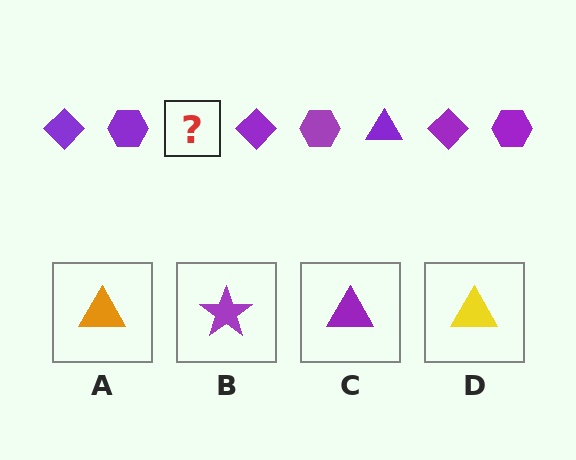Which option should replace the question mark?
Option C.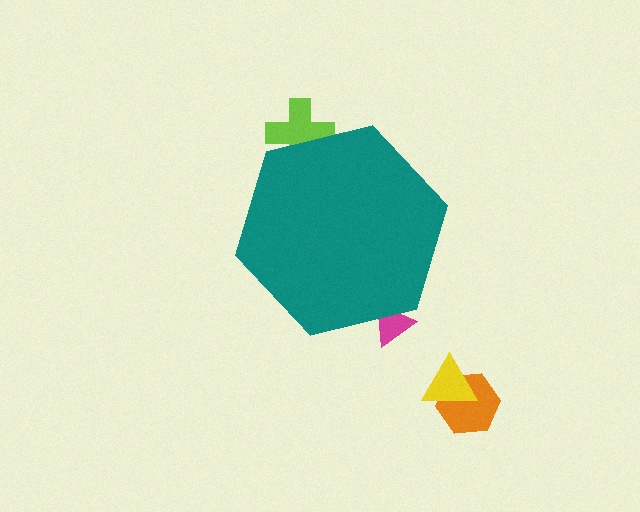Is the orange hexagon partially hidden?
No, the orange hexagon is fully visible.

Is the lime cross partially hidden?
Yes, the lime cross is partially hidden behind the teal hexagon.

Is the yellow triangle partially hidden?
No, the yellow triangle is fully visible.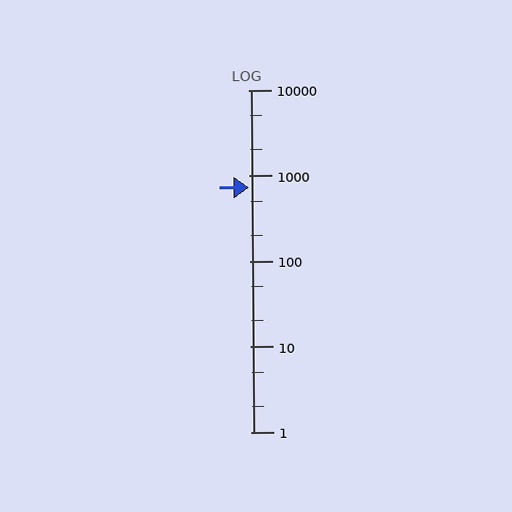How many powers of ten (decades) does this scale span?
The scale spans 4 decades, from 1 to 10000.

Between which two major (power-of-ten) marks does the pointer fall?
The pointer is between 100 and 1000.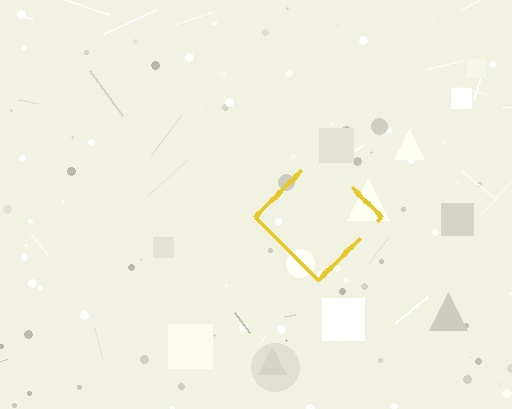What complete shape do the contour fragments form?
The contour fragments form a diamond.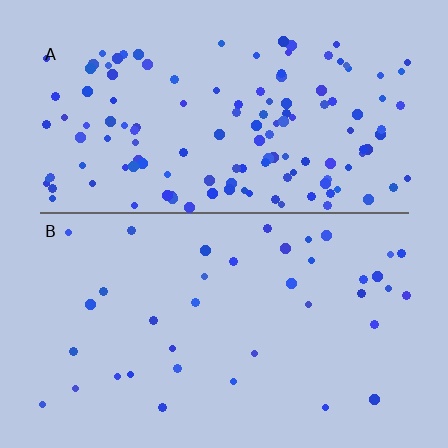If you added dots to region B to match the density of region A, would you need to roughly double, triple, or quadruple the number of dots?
Approximately quadruple.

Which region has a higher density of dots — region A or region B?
A (the top).